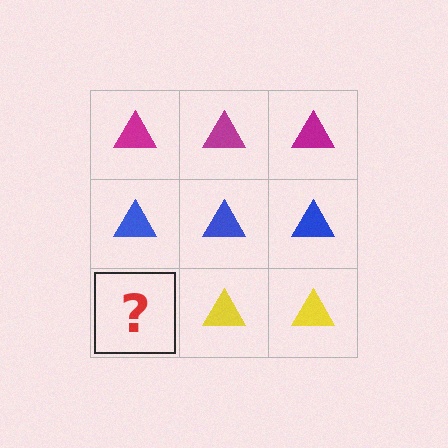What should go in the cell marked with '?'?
The missing cell should contain a yellow triangle.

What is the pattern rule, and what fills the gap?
The rule is that each row has a consistent color. The gap should be filled with a yellow triangle.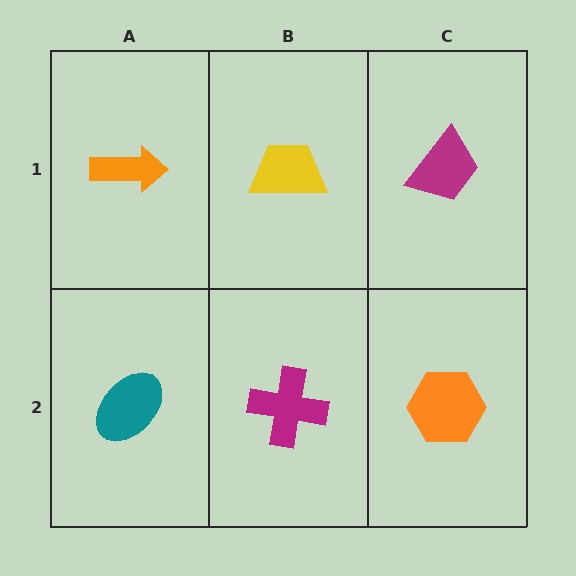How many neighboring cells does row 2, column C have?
2.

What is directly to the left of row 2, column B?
A teal ellipse.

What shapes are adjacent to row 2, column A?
An orange arrow (row 1, column A), a magenta cross (row 2, column B).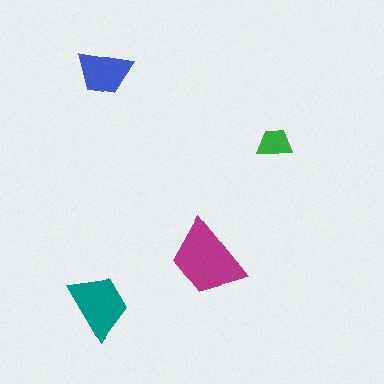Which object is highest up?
The blue trapezoid is topmost.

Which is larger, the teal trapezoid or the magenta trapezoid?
The magenta one.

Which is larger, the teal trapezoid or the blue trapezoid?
The teal one.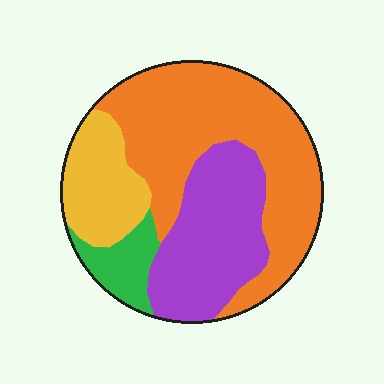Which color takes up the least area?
Green, at roughly 10%.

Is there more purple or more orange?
Orange.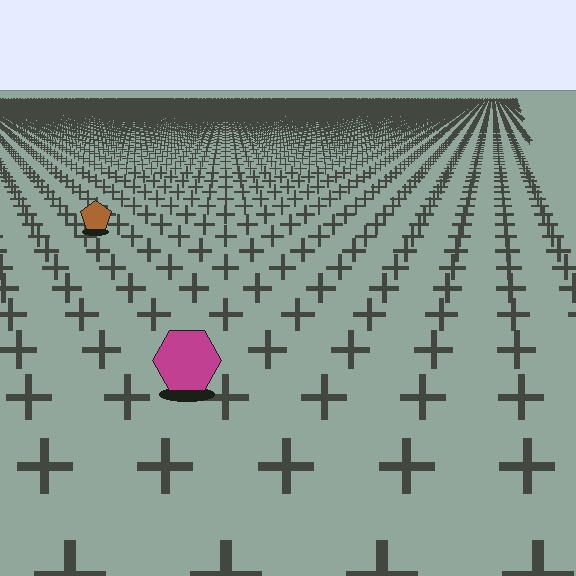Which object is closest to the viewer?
The magenta hexagon is closest. The texture marks near it are larger and more spread out.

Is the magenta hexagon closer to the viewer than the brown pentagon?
Yes. The magenta hexagon is closer — you can tell from the texture gradient: the ground texture is coarser near it.